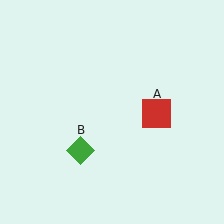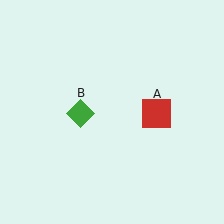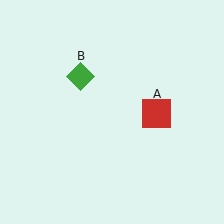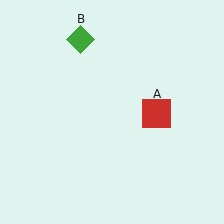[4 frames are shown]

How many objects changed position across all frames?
1 object changed position: green diamond (object B).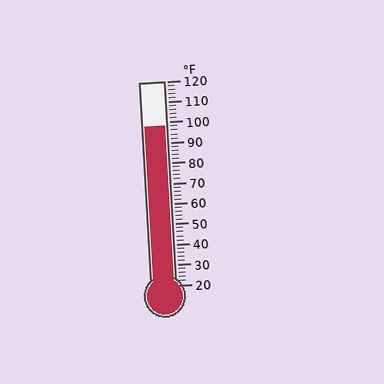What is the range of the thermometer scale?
The thermometer scale ranges from 20°F to 120°F.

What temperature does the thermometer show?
The thermometer shows approximately 98°F.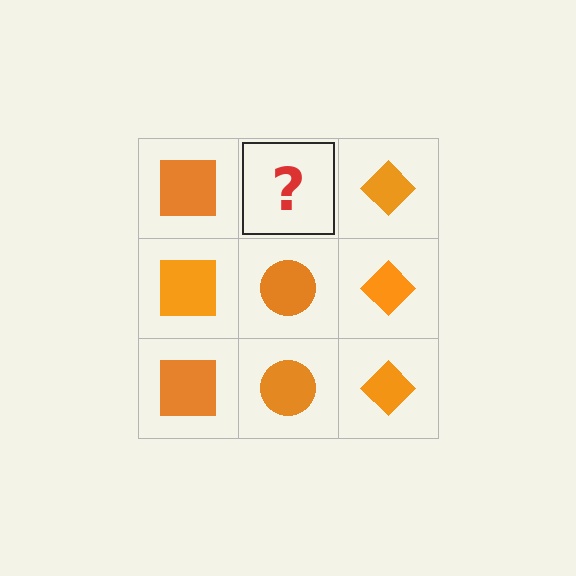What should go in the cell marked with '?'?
The missing cell should contain an orange circle.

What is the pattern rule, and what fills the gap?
The rule is that each column has a consistent shape. The gap should be filled with an orange circle.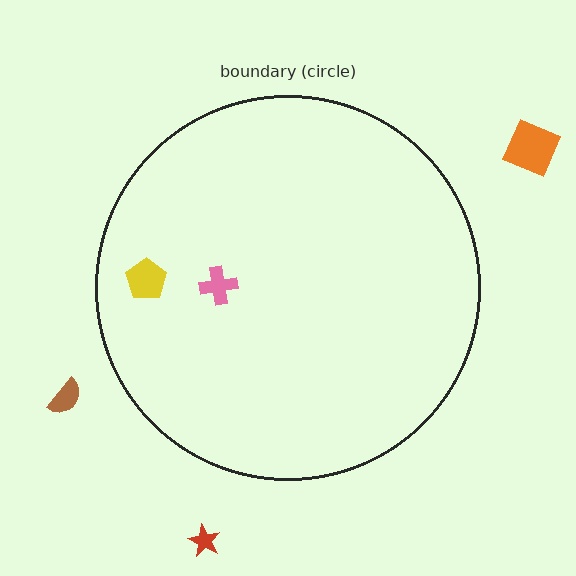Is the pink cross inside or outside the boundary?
Inside.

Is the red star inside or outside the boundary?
Outside.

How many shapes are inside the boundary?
2 inside, 3 outside.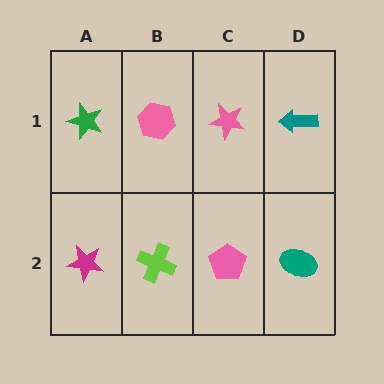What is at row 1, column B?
A pink hexagon.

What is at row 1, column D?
A teal arrow.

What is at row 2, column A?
A magenta star.